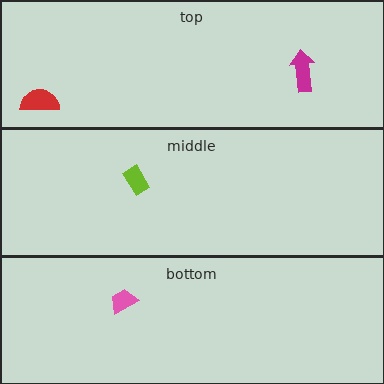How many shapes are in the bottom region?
1.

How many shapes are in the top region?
2.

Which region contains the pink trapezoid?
The bottom region.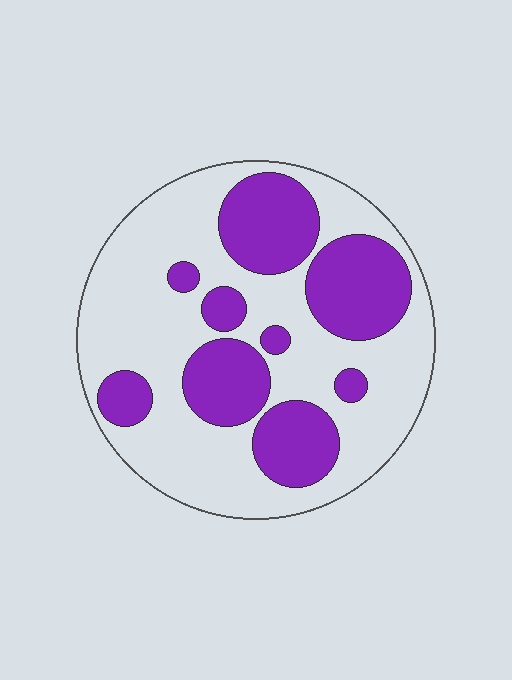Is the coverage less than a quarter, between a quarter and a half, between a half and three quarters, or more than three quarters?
Between a quarter and a half.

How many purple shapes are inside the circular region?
9.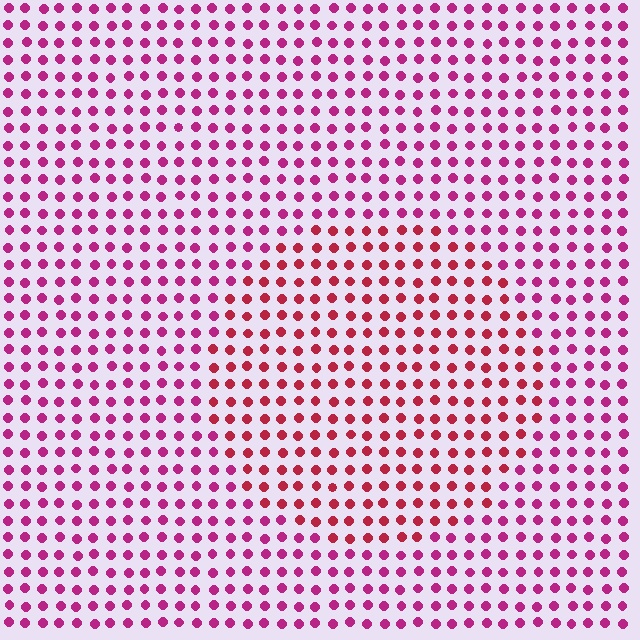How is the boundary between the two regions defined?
The boundary is defined purely by a slight shift in hue (about 28 degrees). Spacing, size, and orientation are identical on both sides.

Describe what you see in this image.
The image is filled with small magenta elements in a uniform arrangement. A circle-shaped region is visible where the elements are tinted to a slightly different hue, forming a subtle color boundary.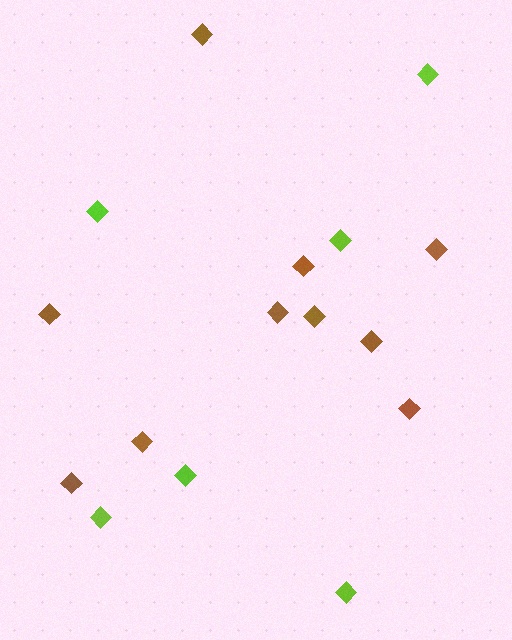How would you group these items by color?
There are 2 groups: one group of lime diamonds (6) and one group of brown diamonds (10).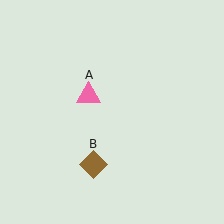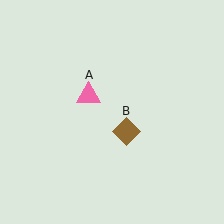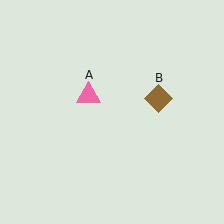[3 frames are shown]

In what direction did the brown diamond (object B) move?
The brown diamond (object B) moved up and to the right.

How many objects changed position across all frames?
1 object changed position: brown diamond (object B).